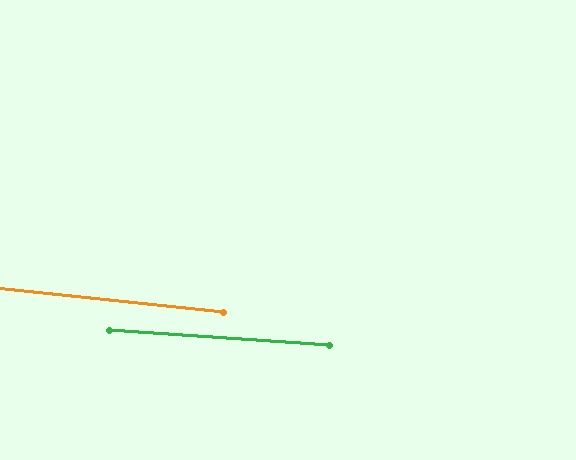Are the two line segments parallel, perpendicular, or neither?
Parallel — their directions differ by only 1.9°.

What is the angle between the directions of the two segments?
Approximately 2 degrees.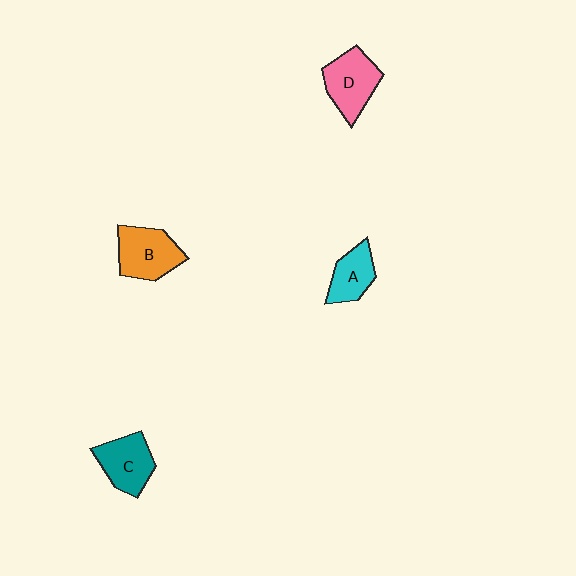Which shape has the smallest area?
Shape A (cyan).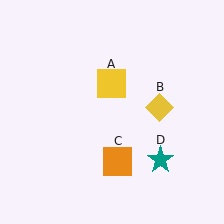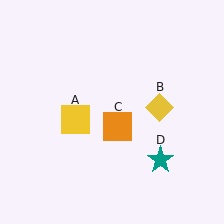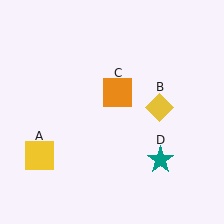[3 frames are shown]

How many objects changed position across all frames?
2 objects changed position: yellow square (object A), orange square (object C).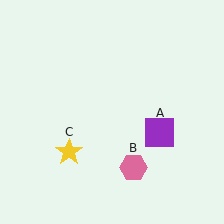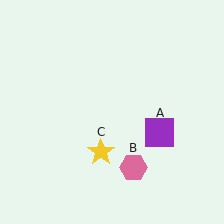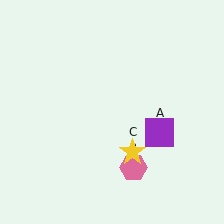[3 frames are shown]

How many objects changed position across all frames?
1 object changed position: yellow star (object C).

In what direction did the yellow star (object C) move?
The yellow star (object C) moved right.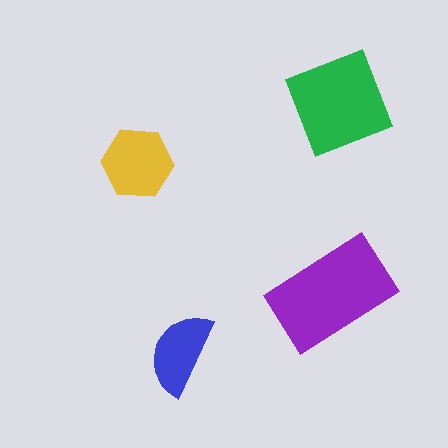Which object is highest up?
The green diamond is topmost.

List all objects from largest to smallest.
The purple rectangle, the green diamond, the yellow hexagon, the blue semicircle.